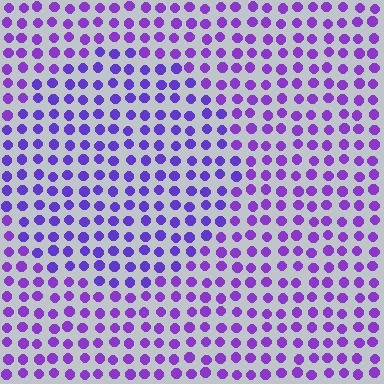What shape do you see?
I see a circle.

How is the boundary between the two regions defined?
The boundary is defined purely by a slight shift in hue (about 18 degrees). Spacing, size, and orientation are identical on both sides.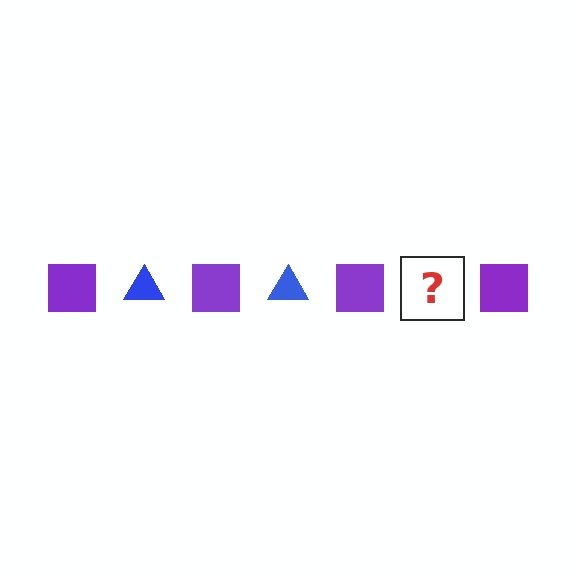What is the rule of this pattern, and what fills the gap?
The rule is that the pattern alternates between purple square and blue triangle. The gap should be filled with a blue triangle.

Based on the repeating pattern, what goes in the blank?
The blank should be a blue triangle.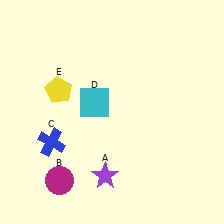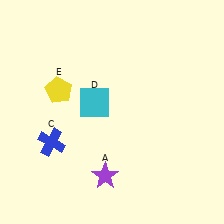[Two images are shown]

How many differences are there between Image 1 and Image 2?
There is 1 difference between the two images.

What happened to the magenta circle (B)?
The magenta circle (B) was removed in Image 2. It was in the bottom-left area of Image 1.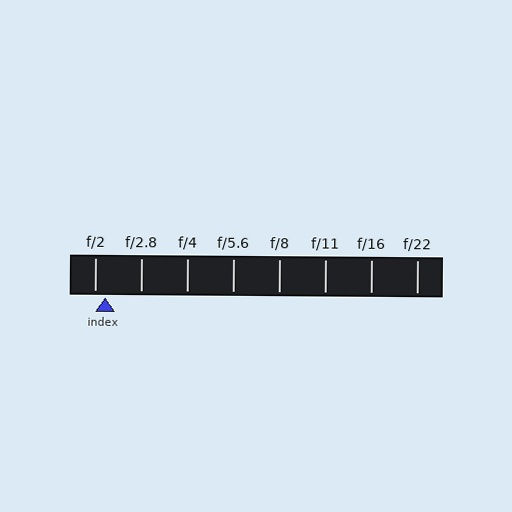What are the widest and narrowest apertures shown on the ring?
The widest aperture shown is f/2 and the narrowest is f/22.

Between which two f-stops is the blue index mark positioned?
The index mark is between f/2 and f/2.8.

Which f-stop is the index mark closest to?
The index mark is closest to f/2.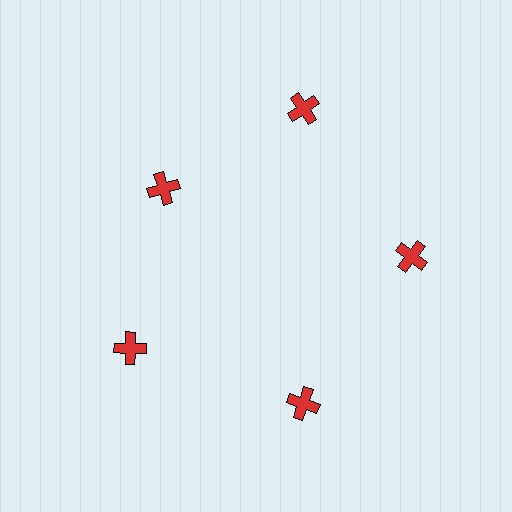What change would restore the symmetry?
The symmetry would be restored by moving it outward, back onto the ring so that all 5 crosses sit at equal angles and equal distance from the center.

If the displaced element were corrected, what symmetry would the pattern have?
It would have 5-fold rotational symmetry — the pattern would map onto itself every 72 degrees.